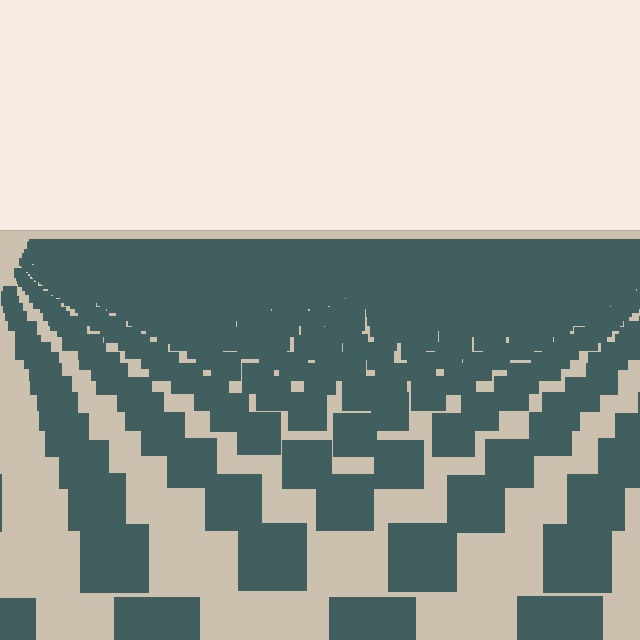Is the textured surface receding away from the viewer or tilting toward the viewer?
The surface is receding away from the viewer. Texture elements get smaller and denser toward the top.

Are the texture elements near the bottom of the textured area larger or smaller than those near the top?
Larger. Near the bottom, elements are closer to the viewer and appear at a bigger on-screen size.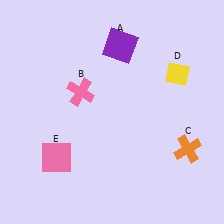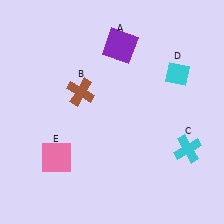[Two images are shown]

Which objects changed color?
B changed from pink to brown. C changed from orange to cyan. D changed from yellow to cyan.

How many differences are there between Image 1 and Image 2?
There are 3 differences between the two images.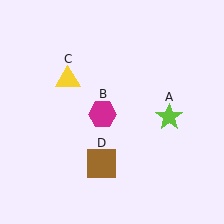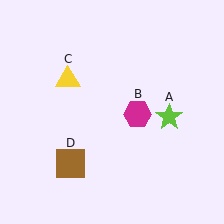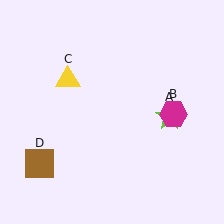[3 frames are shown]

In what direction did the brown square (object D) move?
The brown square (object D) moved left.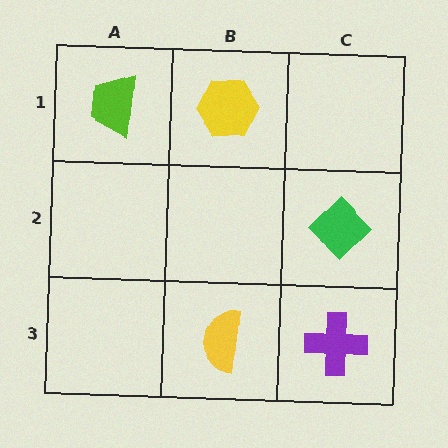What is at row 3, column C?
A purple cross.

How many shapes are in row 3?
2 shapes.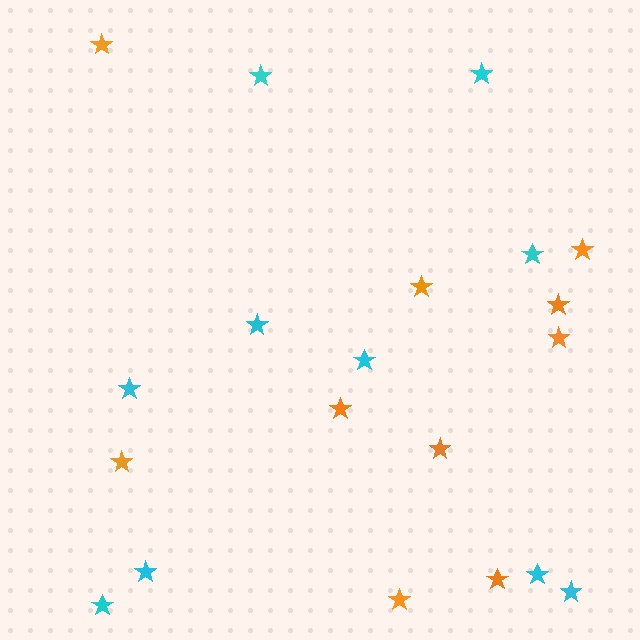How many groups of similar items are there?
There are 2 groups: one group of cyan stars (10) and one group of orange stars (10).